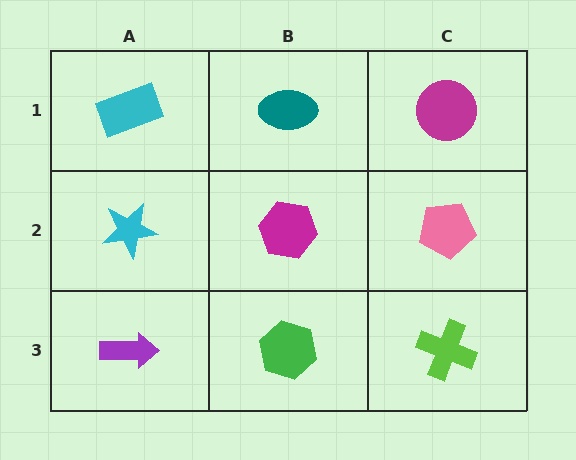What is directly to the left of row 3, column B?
A purple arrow.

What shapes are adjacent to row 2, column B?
A teal ellipse (row 1, column B), a green hexagon (row 3, column B), a cyan star (row 2, column A), a pink pentagon (row 2, column C).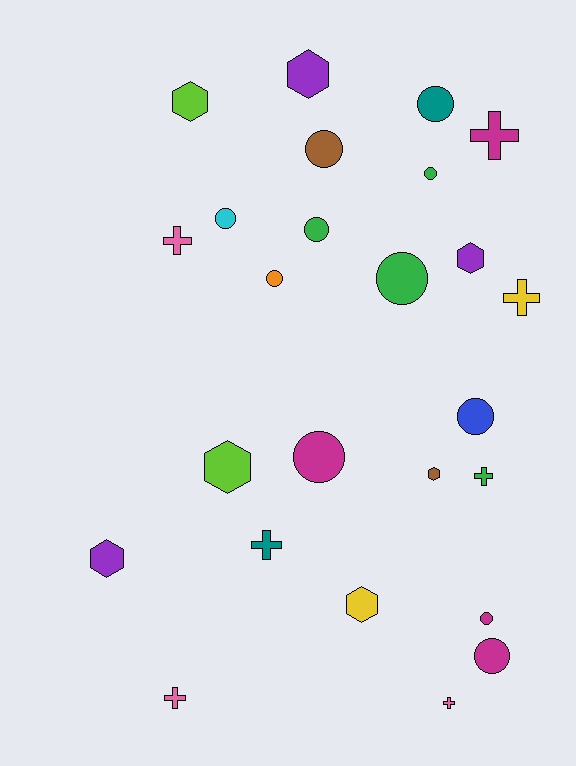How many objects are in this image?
There are 25 objects.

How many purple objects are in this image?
There are 3 purple objects.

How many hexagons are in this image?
There are 7 hexagons.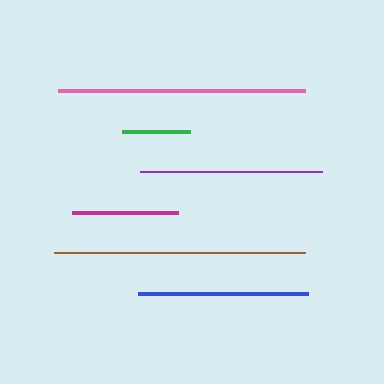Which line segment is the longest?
The brown line is the longest at approximately 251 pixels.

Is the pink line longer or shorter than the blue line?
The pink line is longer than the blue line.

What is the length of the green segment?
The green segment is approximately 68 pixels long.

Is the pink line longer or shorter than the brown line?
The brown line is longer than the pink line.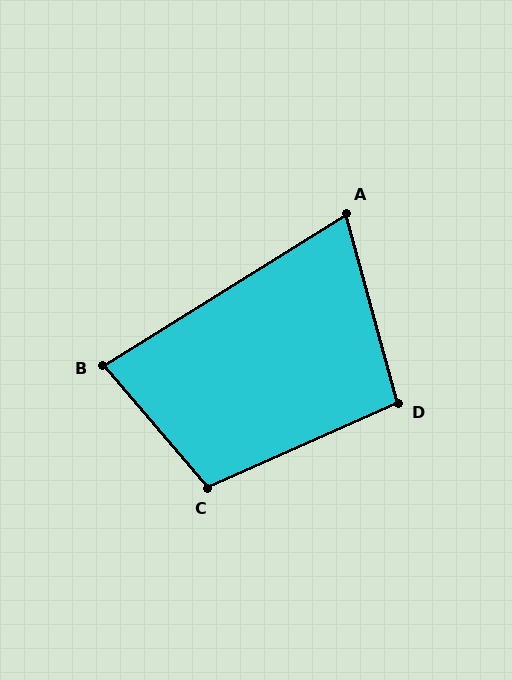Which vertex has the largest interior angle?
C, at approximately 107 degrees.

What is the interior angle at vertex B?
Approximately 81 degrees (acute).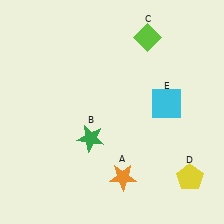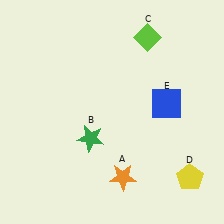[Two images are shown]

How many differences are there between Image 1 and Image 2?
There is 1 difference between the two images.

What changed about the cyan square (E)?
In Image 1, E is cyan. In Image 2, it changed to blue.